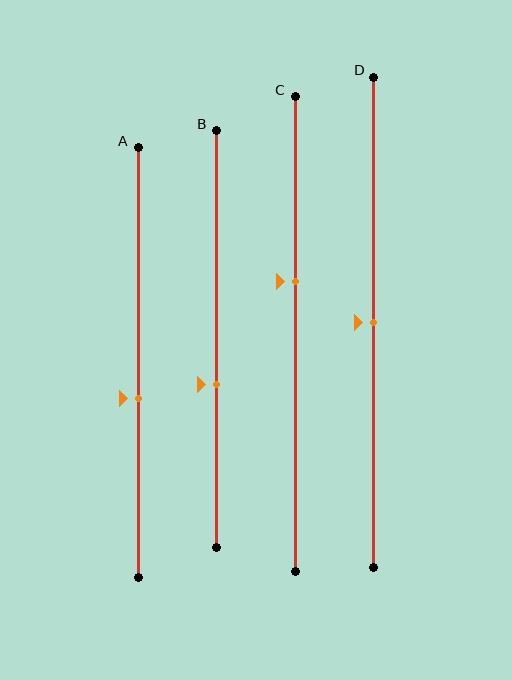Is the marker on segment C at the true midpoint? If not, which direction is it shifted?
No, the marker on segment C is shifted upward by about 11% of the segment length.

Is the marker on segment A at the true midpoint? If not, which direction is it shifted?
No, the marker on segment A is shifted downward by about 8% of the segment length.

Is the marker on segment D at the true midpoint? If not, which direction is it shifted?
Yes, the marker on segment D is at the true midpoint.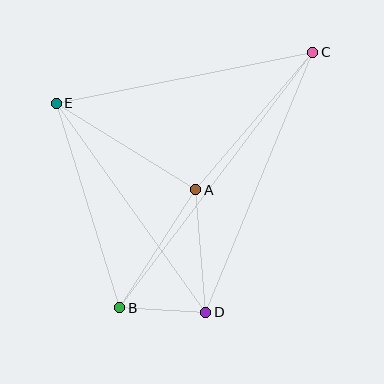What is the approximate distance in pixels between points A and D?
The distance between A and D is approximately 123 pixels.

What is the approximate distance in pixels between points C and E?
The distance between C and E is approximately 262 pixels.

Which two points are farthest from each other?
Points B and C are farthest from each other.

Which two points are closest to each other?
Points B and D are closest to each other.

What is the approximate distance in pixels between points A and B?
The distance between A and B is approximately 141 pixels.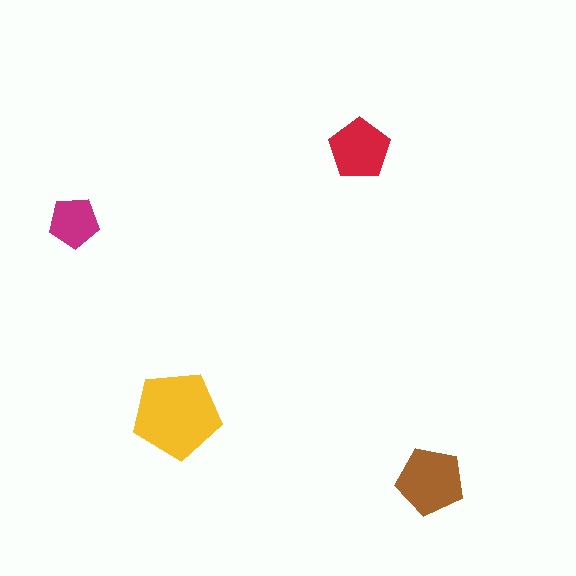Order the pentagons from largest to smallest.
the yellow one, the brown one, the red one, the magenta one.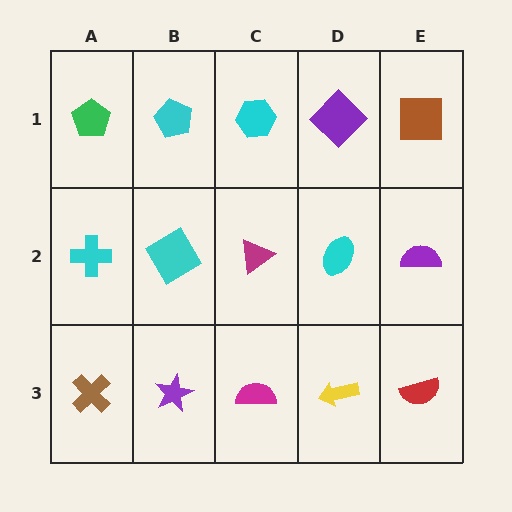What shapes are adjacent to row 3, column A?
A cyan cross (row 2, column A), a purple star (row 3, column B).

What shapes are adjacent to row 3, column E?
A purple semicircle (row 2, column E), a yellow arrow (row 3, column D).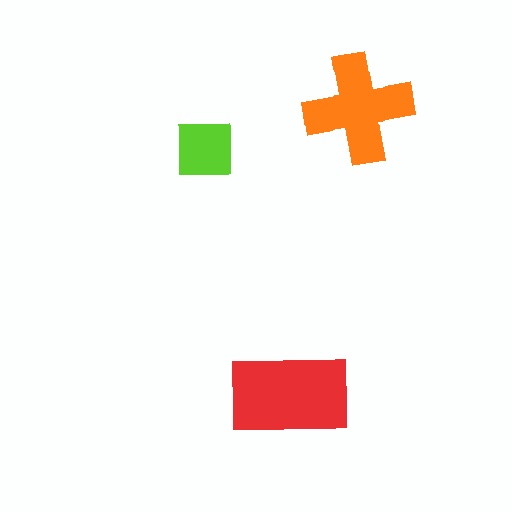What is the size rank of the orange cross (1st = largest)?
2nd.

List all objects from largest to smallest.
The red rectangle, the orange cross, the lime square.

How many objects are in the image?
There are 3 objects in the image.